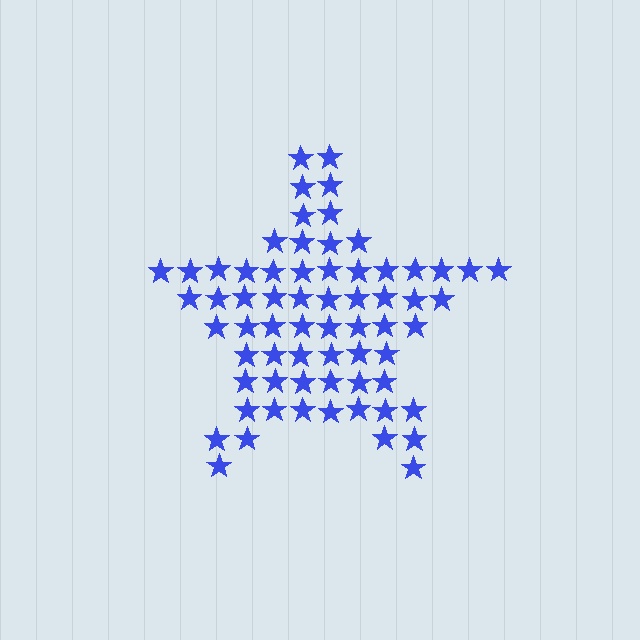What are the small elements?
The small elements are stars.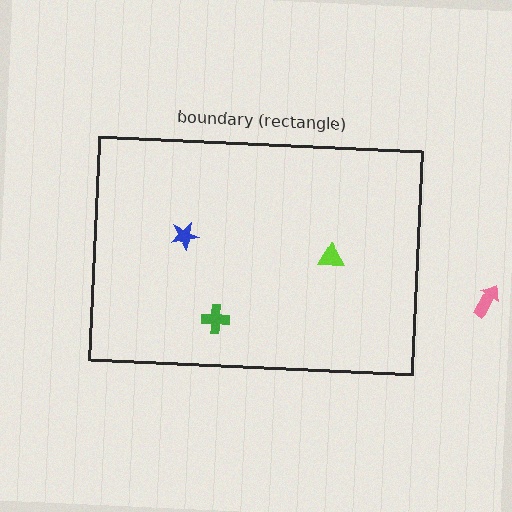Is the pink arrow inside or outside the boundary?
Outside.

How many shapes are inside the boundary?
3 inside, 1 outside.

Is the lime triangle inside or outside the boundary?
Inside.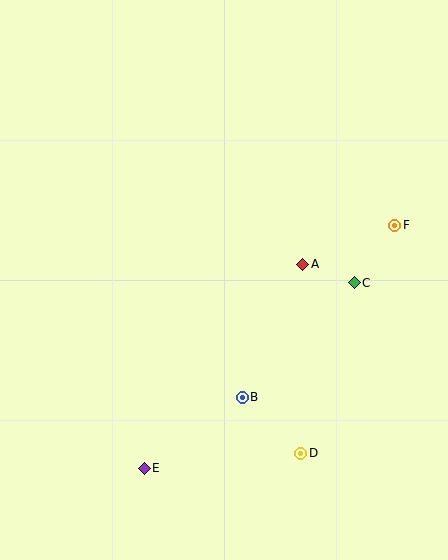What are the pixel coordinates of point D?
Point D is at (300, 453).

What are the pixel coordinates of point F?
Point F is at (395, 225).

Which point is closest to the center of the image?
Point A at (303, 264) is closest to the center.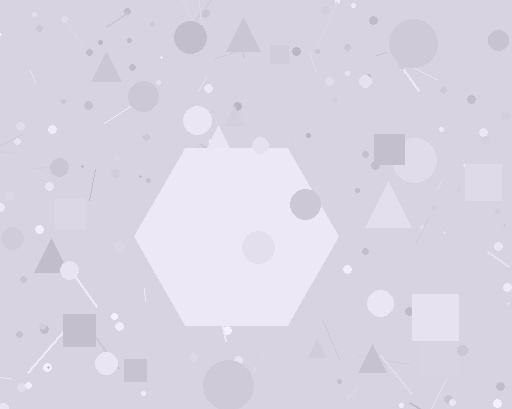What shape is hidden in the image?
A hexagon is hidden in the image.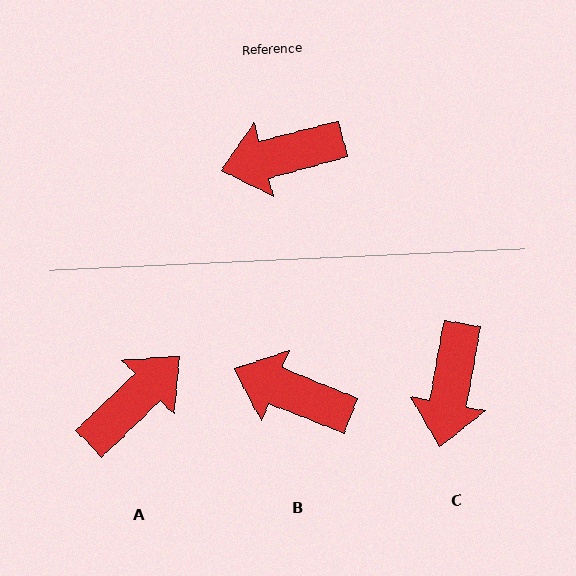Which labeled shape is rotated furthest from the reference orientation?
A, about 151 degrees away.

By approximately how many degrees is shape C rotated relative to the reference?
Approximately 65 degrees counter-clockwise.